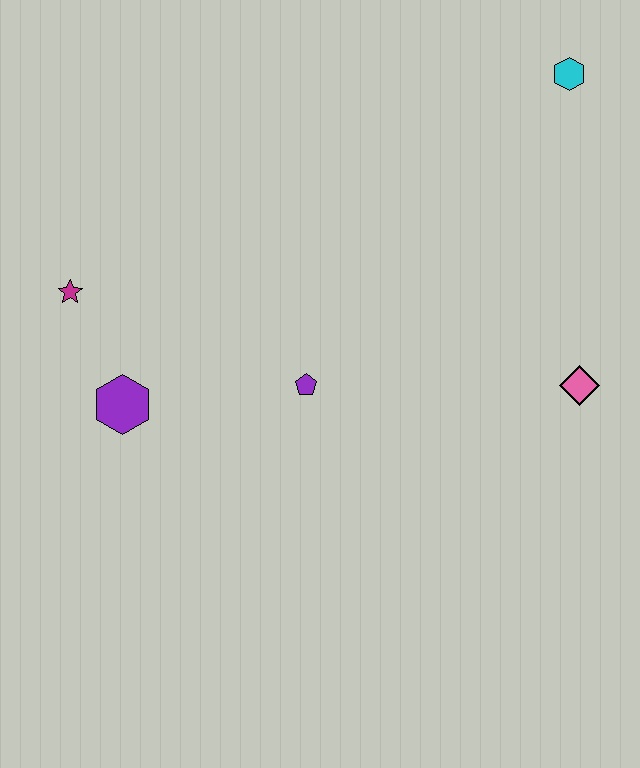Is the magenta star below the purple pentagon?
No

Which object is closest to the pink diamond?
The purple pentagon is closest to the pink diamond.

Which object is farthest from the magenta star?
The cyan hexagon is farthest from the magenta star.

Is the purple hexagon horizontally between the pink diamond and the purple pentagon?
No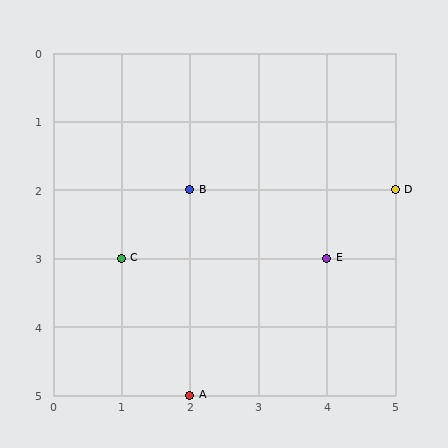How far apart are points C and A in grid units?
Points C and A are 1 column and 2 rows apart (about 2.2 grid units diagonally).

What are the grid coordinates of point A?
Point A is at grid coordinates (2, 5).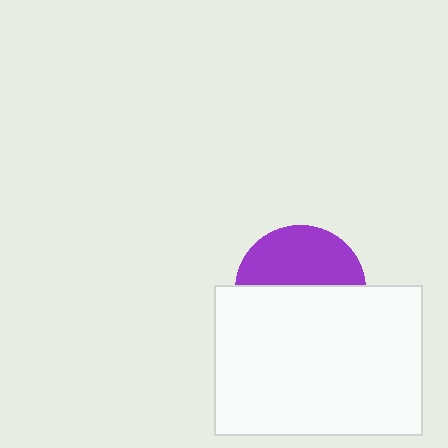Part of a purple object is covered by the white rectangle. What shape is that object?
It is a circle.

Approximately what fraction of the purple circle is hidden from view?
Roughly 54% of the purple circle is hidden behind the white rectangle.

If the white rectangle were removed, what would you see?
You would see the complete purple circle.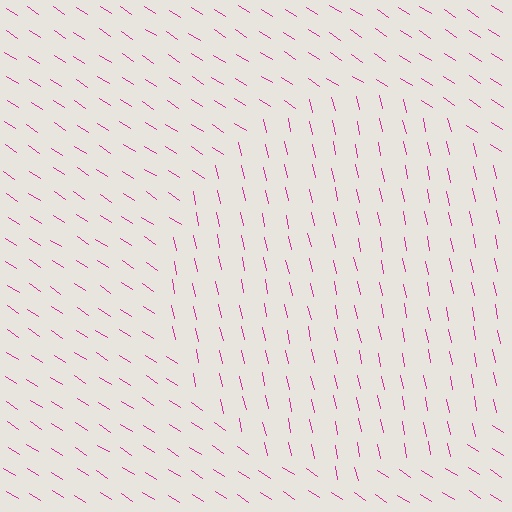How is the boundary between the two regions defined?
The boundary is defined purely by a change in line orientation (approximately 45 degrees difference). All lines are the same color and thickness.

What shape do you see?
I see a circle.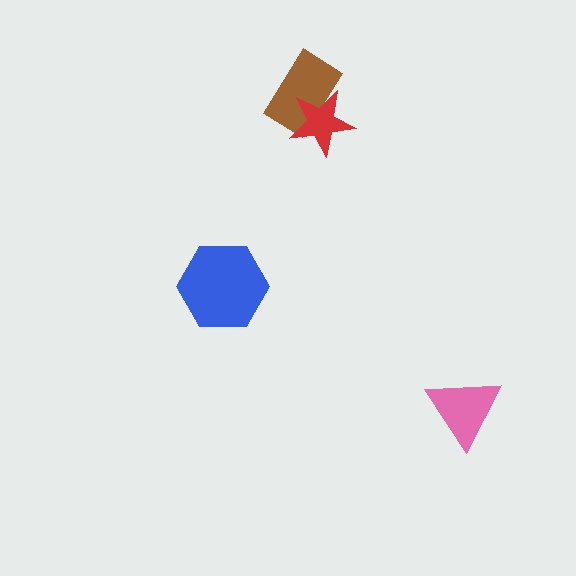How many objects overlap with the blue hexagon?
0 objects overlap with the blue hexagon.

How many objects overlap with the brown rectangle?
1 object overlaps with the brown rectangle.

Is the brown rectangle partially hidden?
Yes, it is partially covered by another shape.